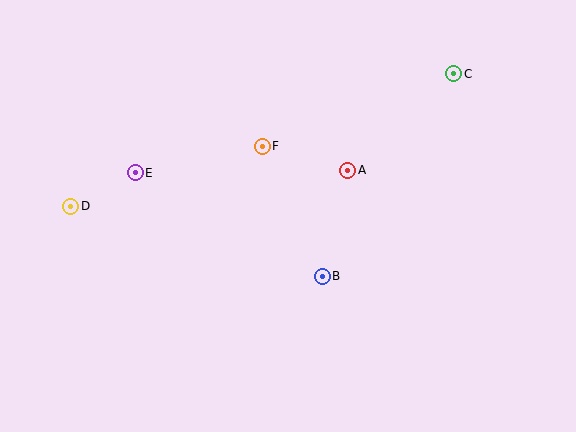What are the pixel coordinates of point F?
Point F is at (262, 146).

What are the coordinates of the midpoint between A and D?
The midpoint between A and D is at (209, 188).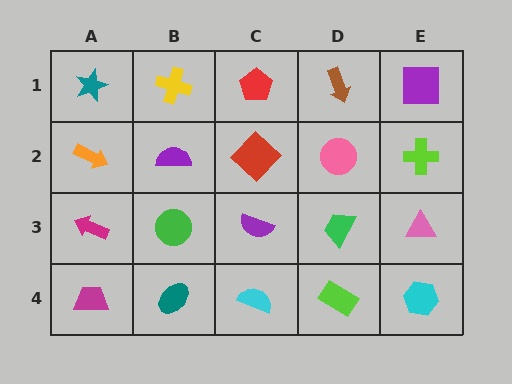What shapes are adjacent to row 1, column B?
A purple semicircle (row 2, column B), a teal star (row 1, column A), a red pentagon (row 1, column C).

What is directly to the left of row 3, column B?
A magenta arrow.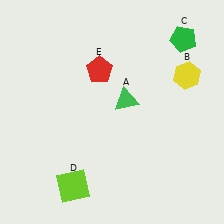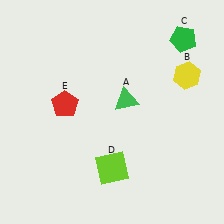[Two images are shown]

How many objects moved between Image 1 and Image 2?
2 objects moved between the two images.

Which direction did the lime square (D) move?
The lime square (D) moved right.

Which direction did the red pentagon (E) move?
The red pentagon (E) moved left.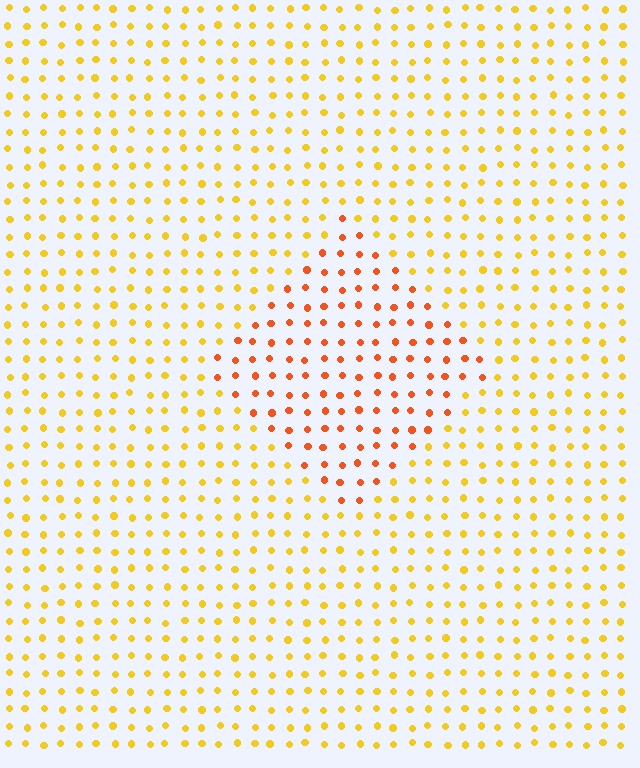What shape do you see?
I see a diamond.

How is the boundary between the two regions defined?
The boundary is defined purely by a slight shift in hue (about 34 degrees). Spacing, size, and orientation are identical on both sides.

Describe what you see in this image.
The image is filled with small yellow elements in a uniform arrangement. A diamond-shaped region is visible where the elements are tinted to a slightly different hue, forming a subtle color boundary.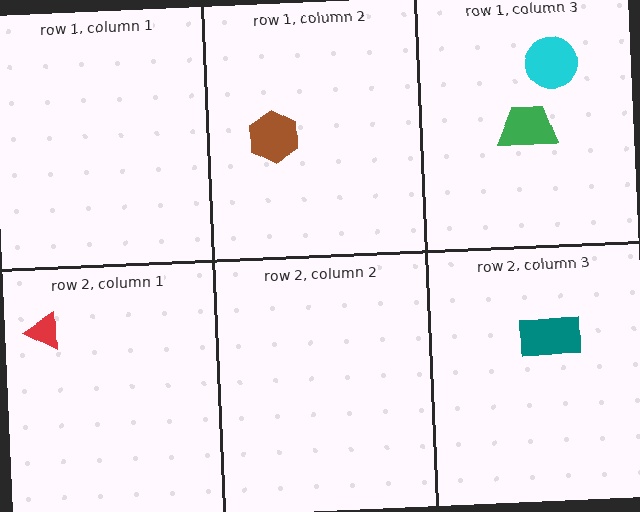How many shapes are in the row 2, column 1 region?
1.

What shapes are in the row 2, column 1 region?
The red triangle.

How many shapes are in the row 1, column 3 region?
2.